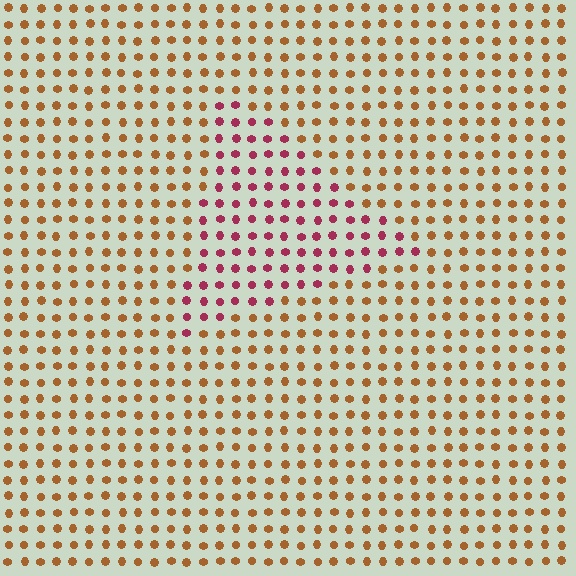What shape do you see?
I see a triangle.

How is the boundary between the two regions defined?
The boundary is defined purely by a slight shift in hue (about 49 degrees). Spacing, size, and orientation are identical on both sides.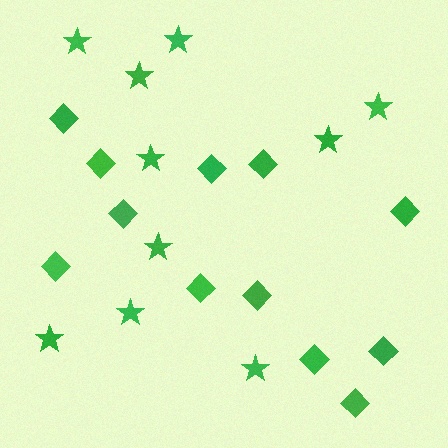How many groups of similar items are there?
There are 2 groups: one group of diamonds (12) and one group of stars (10).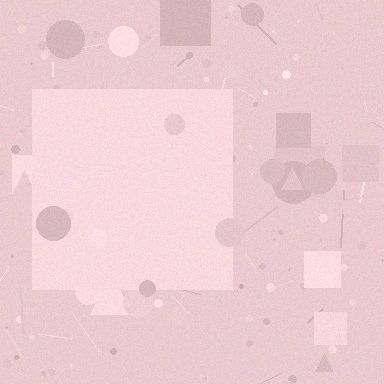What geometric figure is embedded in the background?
A square is embedded in the background.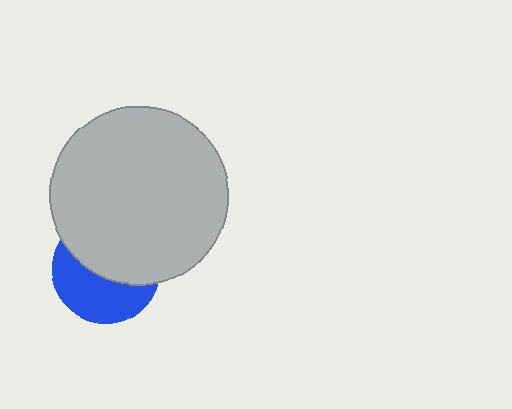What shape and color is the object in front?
The object in front is a light gray circle.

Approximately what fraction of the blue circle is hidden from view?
Roughly 54% of the blue circle is hidden behind the light gray circle.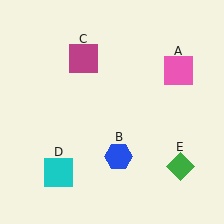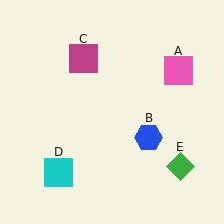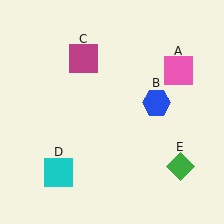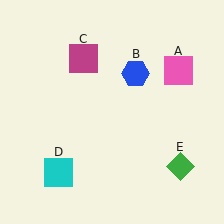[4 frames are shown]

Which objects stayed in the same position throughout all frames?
Pink square (object A) and magenta square (object C) and cyan square (object D) and green diamond (object E) remained stationary.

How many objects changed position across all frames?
1 object changed position: blue hexagon (object B).